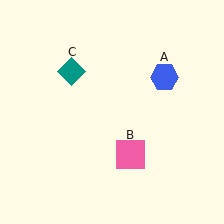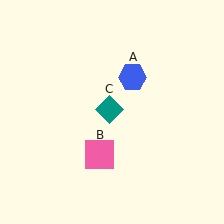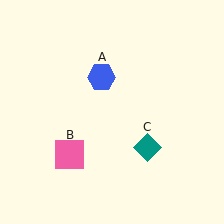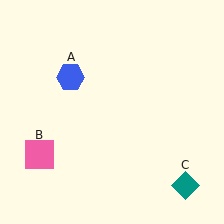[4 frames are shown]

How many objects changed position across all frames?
3 objects changed position: blue hexagon (object A), pink square (object B), teal diamond (object C).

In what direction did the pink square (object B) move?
The pink square (object B) moved left.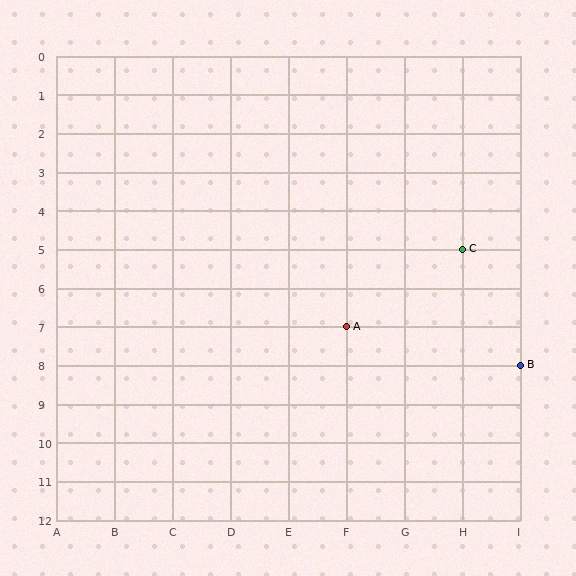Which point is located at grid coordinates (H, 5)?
Point C is at (H, 5).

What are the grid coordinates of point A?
Point A is at grid coordinates (F, 7).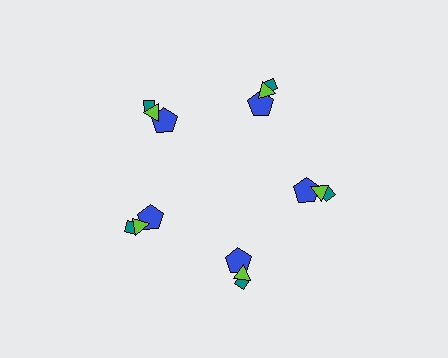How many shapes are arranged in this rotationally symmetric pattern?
There are 15 shapes, arranged in 5 groups of 3.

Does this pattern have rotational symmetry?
Yes, this pattern has 5-fold rotational symmetry. It looks the same after rotating 72 degrees around the center.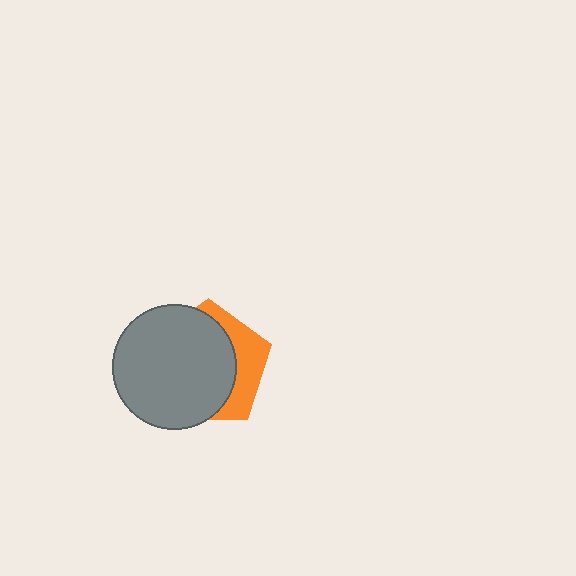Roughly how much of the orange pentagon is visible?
A small part of it is visible (roughly 31%).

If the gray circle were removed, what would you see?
You would see the complete orange pentagon.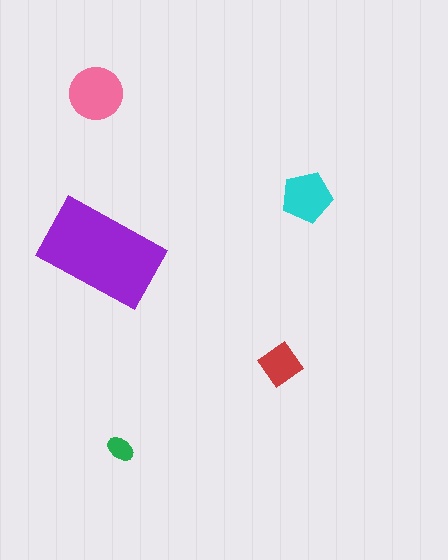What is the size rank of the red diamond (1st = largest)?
4th.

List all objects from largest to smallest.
The purple rectangle, the pink circle, the cyan pentagon, the red diamond, the green ellipse.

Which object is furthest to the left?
The pink circle is leftmost.